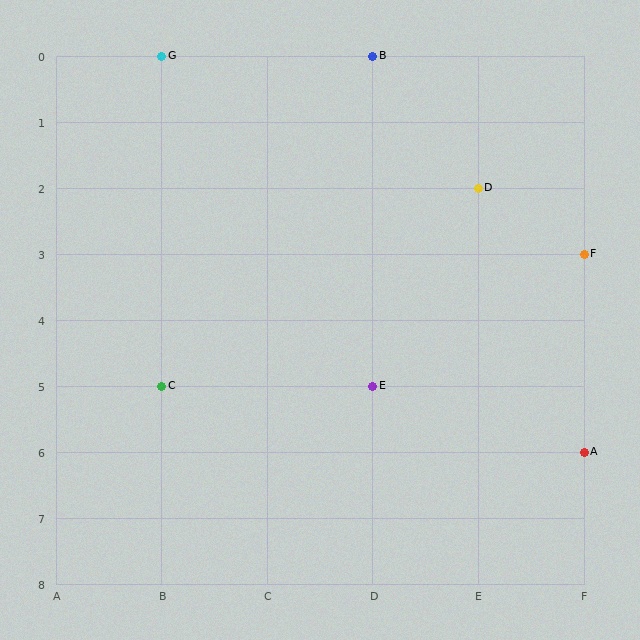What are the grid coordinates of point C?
Point C is at grid coordinates (B, 5).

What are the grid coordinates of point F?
Point F is at grid coordinates (F, 3).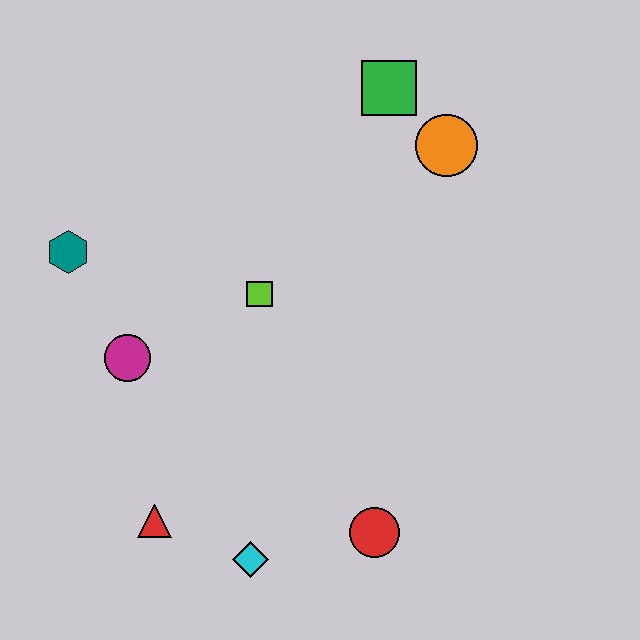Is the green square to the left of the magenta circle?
No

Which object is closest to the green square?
The orange circle is closest to the green square.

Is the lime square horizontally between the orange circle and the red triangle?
Yes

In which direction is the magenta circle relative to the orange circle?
The magenta circle is to the left of the orange circle.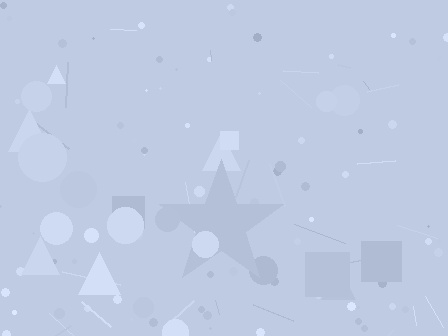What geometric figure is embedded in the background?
A star is embedded in the background.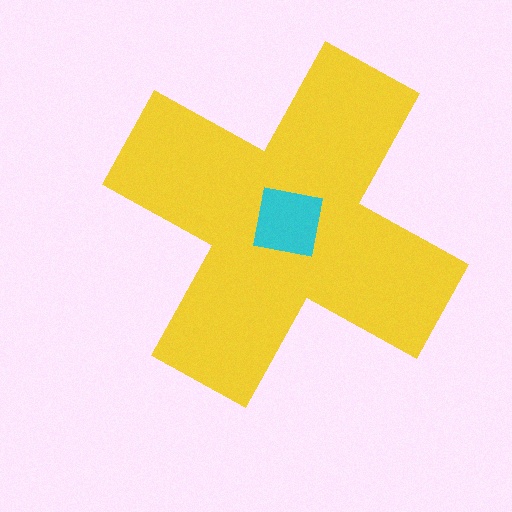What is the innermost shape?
The cyan square.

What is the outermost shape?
The yellow cross.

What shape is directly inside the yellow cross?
The cyan square.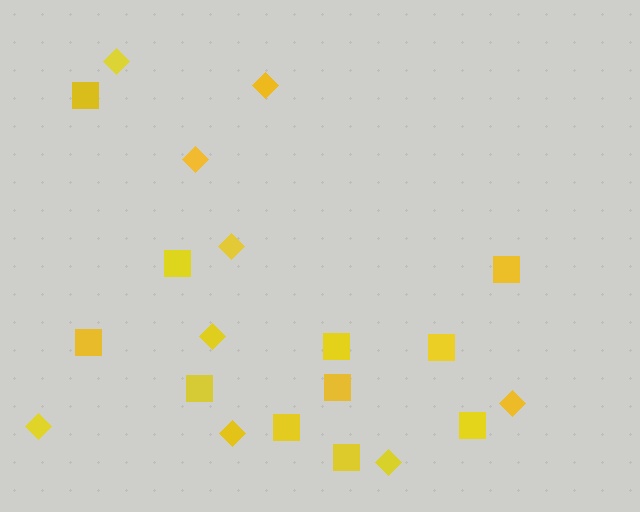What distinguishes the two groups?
There are 2 groups: one group of squares (11) and one group of diamonds (9).